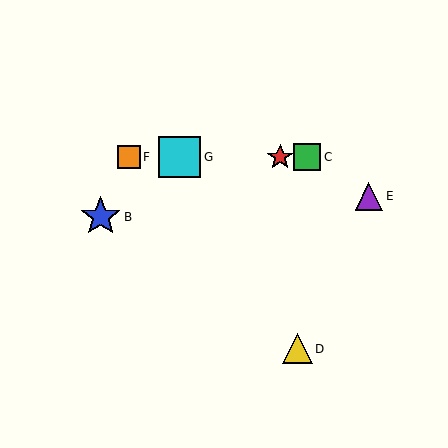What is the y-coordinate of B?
Object B is at y≈217.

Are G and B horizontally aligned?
No, G is at y≈157 and B is at y≈217.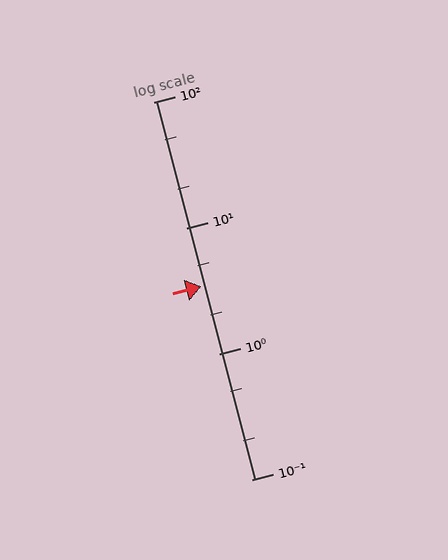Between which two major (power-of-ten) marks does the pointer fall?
The pointer is between 1 and 10.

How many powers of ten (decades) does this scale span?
The scale spans 3 decades, from 0.1 to 100.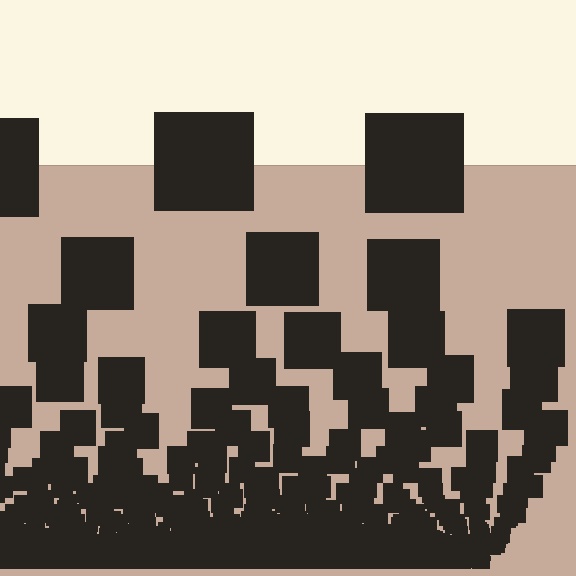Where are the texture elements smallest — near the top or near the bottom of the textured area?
Near the bottom.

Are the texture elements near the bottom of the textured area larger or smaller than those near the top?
Smaller. The gradient is inverted — elements near the bottom are smaller and denser.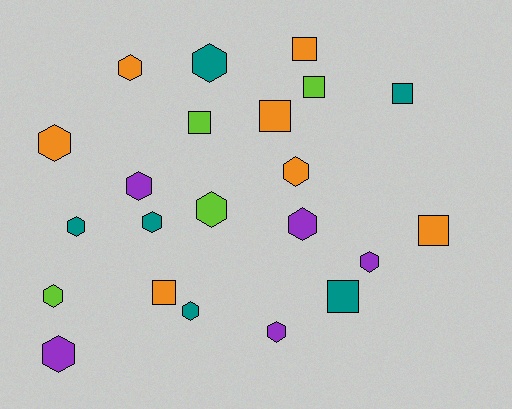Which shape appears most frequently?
Hexagon, with 14 objects.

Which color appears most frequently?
Orange, with 7 objects.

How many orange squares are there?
There are 4 orange squares.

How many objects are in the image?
There are 22 objects.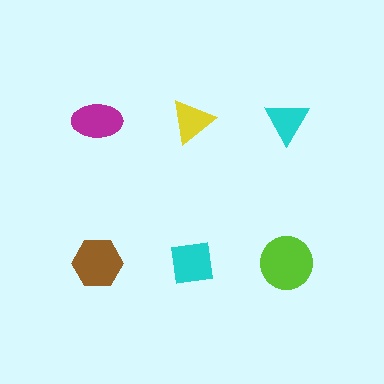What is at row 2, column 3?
A lime circle.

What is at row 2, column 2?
A cyan square.